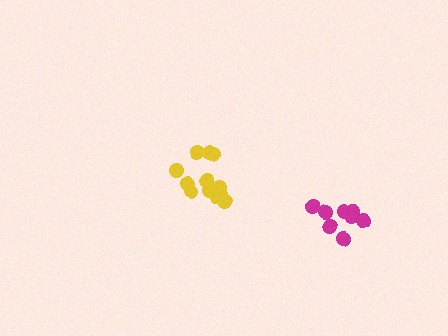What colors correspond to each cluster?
The clusters are colored: magenta, yellow.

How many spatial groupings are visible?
There are 2 spatial groupings.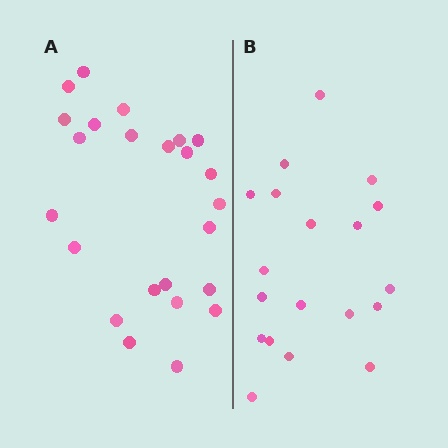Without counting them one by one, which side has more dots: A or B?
Region A (the left region) has more dots.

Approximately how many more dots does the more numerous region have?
Region A has about 5 more dots than region B.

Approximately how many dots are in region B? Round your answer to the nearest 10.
About 20 dots. (The exact count is 19, which rounds to 20.)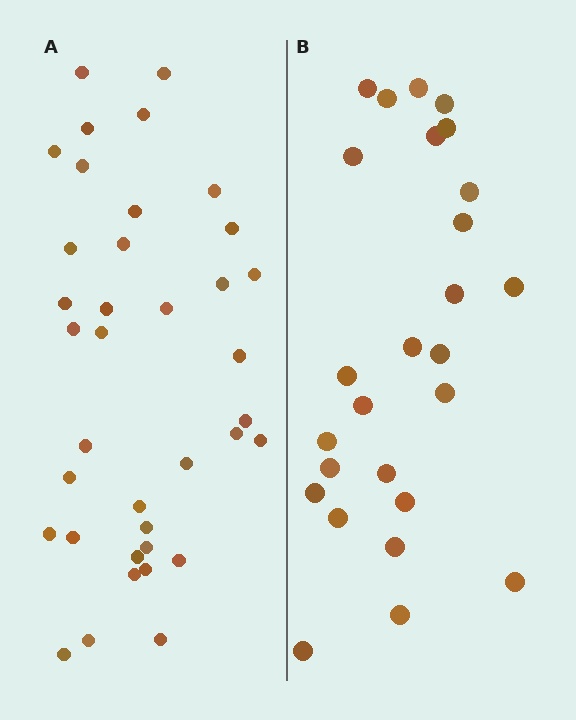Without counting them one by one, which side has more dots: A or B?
Region A (the left region) has more dots.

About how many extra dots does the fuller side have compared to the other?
Region A has roughly 12 or so more dots than region B.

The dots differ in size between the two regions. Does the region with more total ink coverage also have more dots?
No. Region B has more total ink coverage because its dots are larger, but region A actually contains more individual dots. Total area can be misleading — the number of items is what matters here.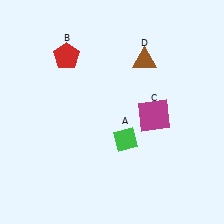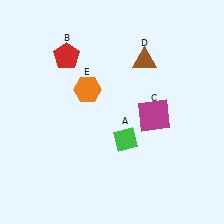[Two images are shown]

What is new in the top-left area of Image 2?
An orange hexagon (E) was added in the top-left area of Image 2.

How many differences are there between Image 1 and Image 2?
There is 1 difference between the two images.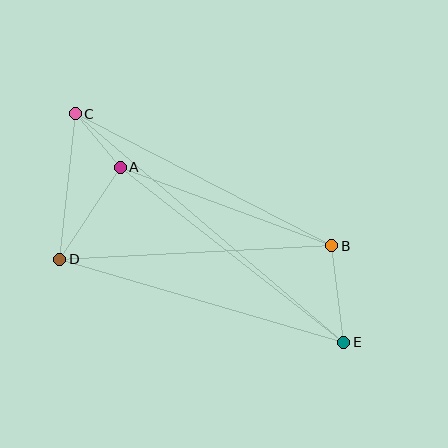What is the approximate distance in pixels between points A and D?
The distance between A and D is approximately 111 pixels.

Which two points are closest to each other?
Points A and C are closest to each other.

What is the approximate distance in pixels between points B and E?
The distance between B and E is approximately 97 pixels.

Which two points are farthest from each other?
Points C and E are farthest from each other.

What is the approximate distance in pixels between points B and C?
The distance between B and C is approximately 289 pixels.